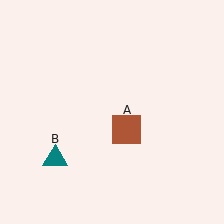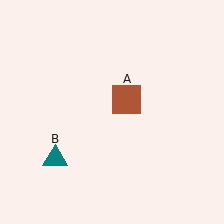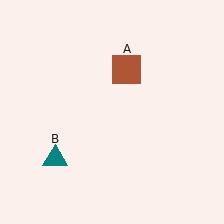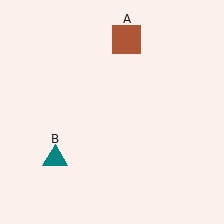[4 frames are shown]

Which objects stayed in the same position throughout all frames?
Teal triangle (object B) remained stationary.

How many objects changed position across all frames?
1 object changed position: brown square (object A).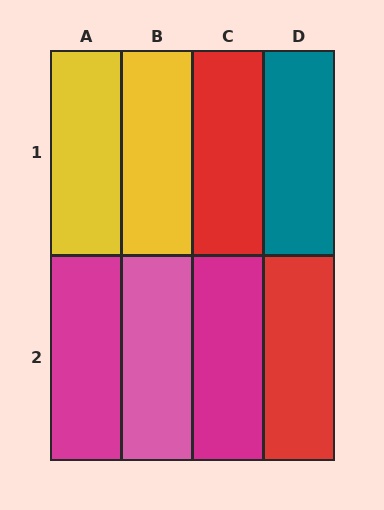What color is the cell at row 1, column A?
Yellow.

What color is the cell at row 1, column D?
Teal.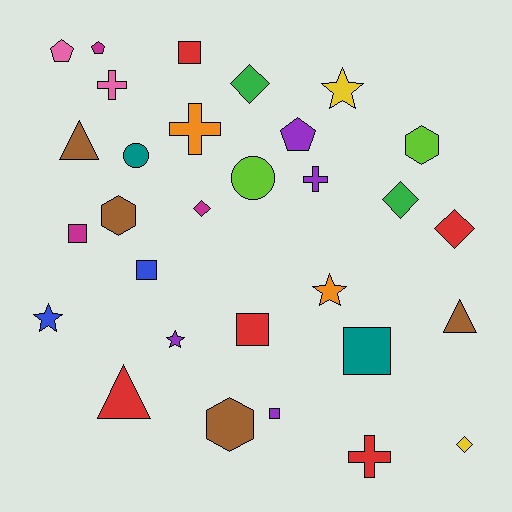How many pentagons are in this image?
There are 3 pentagons.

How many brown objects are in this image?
There are 4 brown objects.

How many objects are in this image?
There are 30 objects.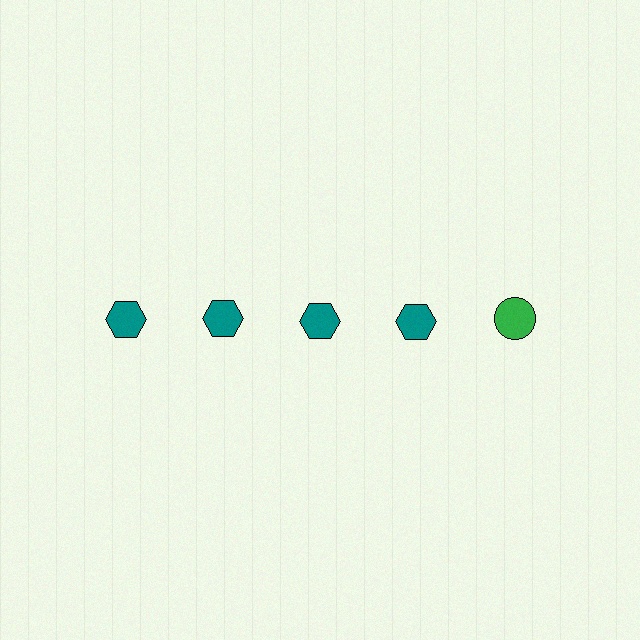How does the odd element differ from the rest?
It differs in both color (green instead of teal) and shape (circle instead of hexagon).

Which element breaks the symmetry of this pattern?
The green circle in the top row, rightmost column breaks the symmetry. All other shapes are teal hexagons.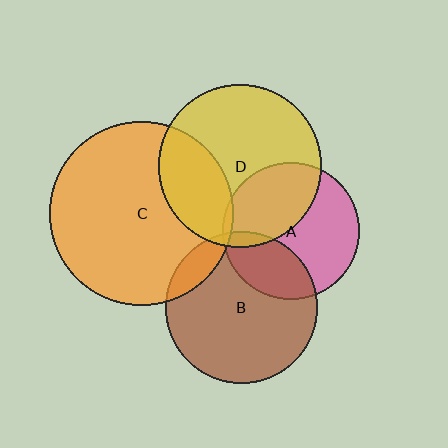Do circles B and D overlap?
Yes.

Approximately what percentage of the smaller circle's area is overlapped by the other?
Approximately 5%.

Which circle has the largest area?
Circle C (orange).